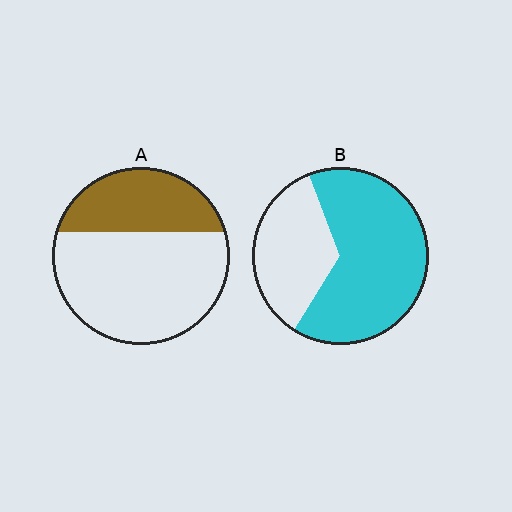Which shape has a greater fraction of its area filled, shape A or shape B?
Shape B.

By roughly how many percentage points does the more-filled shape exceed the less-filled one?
By roughly 30 percentage points (B over A).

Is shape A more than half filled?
No.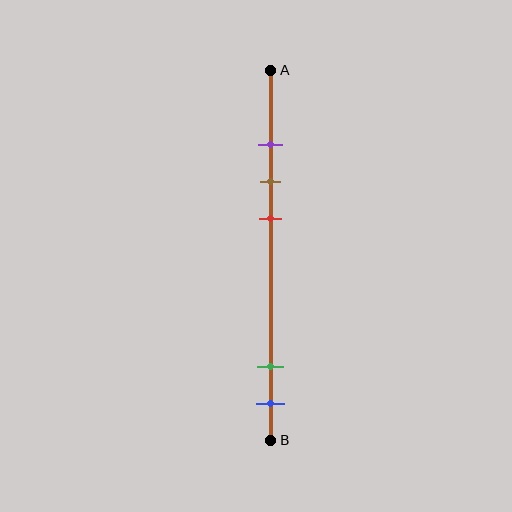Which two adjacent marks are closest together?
The purple and brown marks are the closest adjacent pair.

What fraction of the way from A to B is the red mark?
The red mark is approximately 40% (0.4) of the way from A to B.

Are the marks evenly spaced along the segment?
No, the marks are not evenly spaced.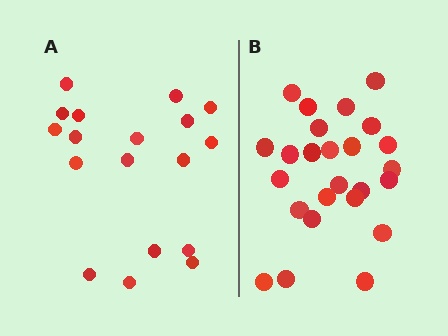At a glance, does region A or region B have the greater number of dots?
Region B (the right region) has more dots.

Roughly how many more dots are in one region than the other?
Region B has roughly 8 or so more dots than region A.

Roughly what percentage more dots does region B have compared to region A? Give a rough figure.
About 40% more.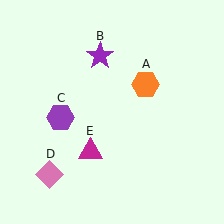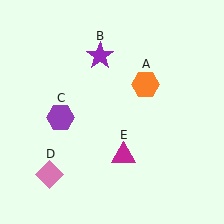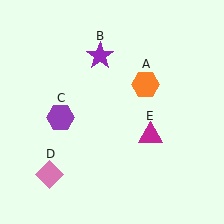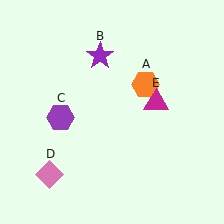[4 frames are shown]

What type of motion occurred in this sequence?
The magenta triangle (object E) rotated counterclockwise around the center of the scene.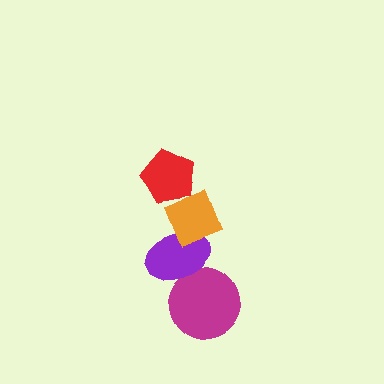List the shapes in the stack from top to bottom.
From top to bottom: the red pentagon, the orange diamond, the purple ellipse, the magenta circle.